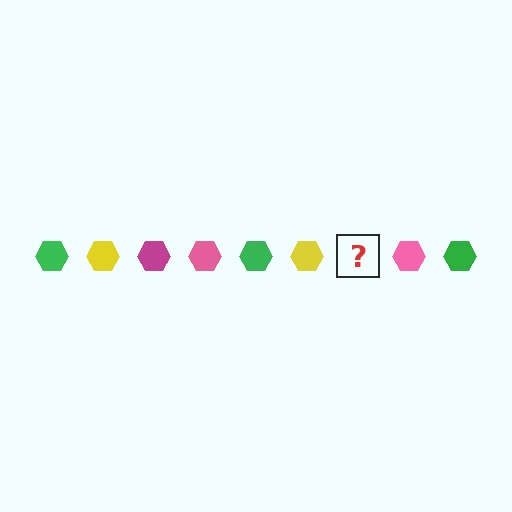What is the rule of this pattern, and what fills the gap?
The rule is that the pattern cycles through green, yellow, magenta, pink hexagons. The gap should be filled with a magenta hexagon.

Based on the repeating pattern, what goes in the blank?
The blank should be a magenta hexagon.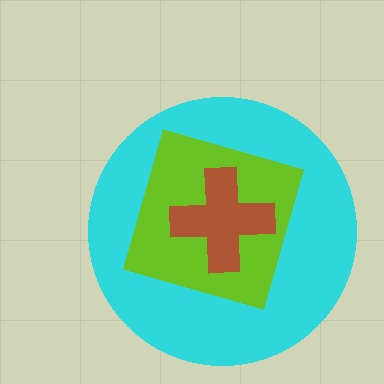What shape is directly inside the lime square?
The brown cross.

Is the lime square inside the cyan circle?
Yes.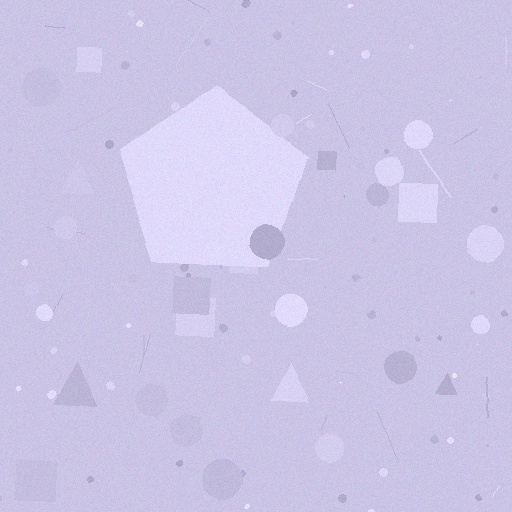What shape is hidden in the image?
A pentagon is hidden in the image.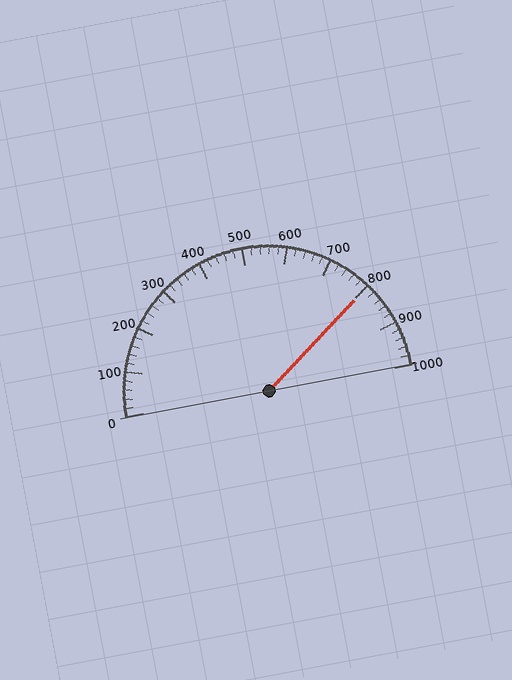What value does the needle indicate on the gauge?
The needle indicates approximately 800.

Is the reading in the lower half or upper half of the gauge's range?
The reading is in the upper half of the range (0 to 1000).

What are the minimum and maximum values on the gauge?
The gauge ranges from 0 to 1000.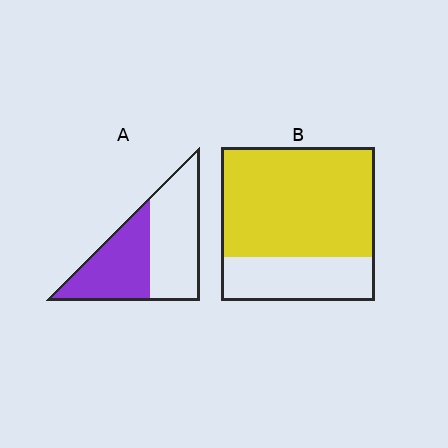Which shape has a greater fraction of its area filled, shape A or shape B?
Shape B.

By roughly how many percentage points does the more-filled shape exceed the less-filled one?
By roughly 25 percentage points (B over A).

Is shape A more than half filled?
No.